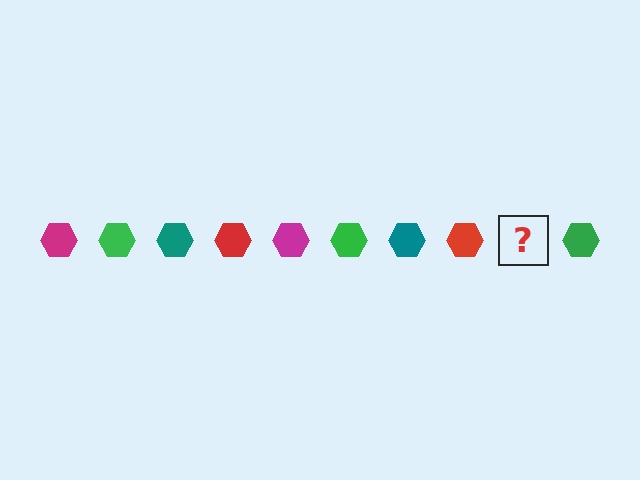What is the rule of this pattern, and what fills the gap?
The rule is that the pattern cycles through magenta, green, teal, red hexagons. The gap should be filled with a magenta hexagon.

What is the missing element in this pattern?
The missing element is a magenta hexagon.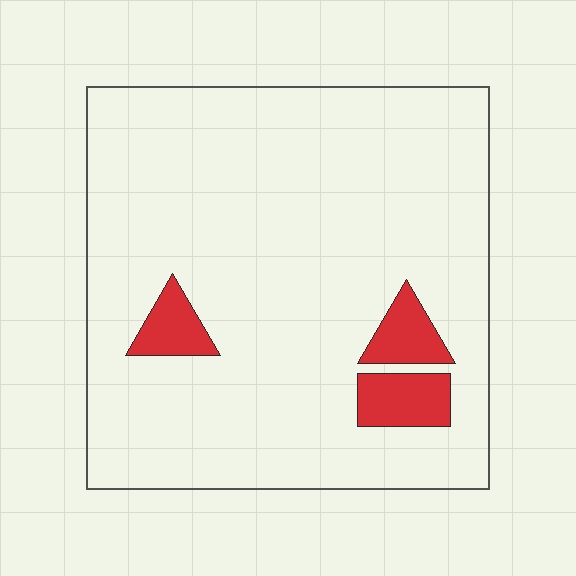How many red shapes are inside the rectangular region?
3.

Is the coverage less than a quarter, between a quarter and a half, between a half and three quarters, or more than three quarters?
Less than a quarter.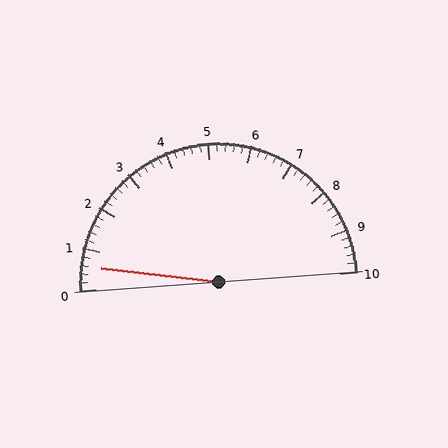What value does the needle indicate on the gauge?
The needle indicates approximately 0.6.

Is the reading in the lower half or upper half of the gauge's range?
The reading is in the lower half of the range (0 to 10).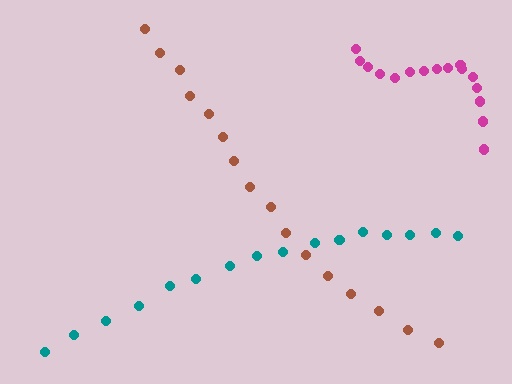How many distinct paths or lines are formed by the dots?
There are 3 distinct paths.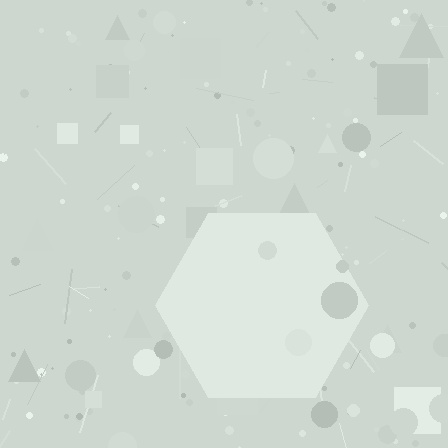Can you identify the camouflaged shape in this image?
The camouflaged shape is a hexagon.